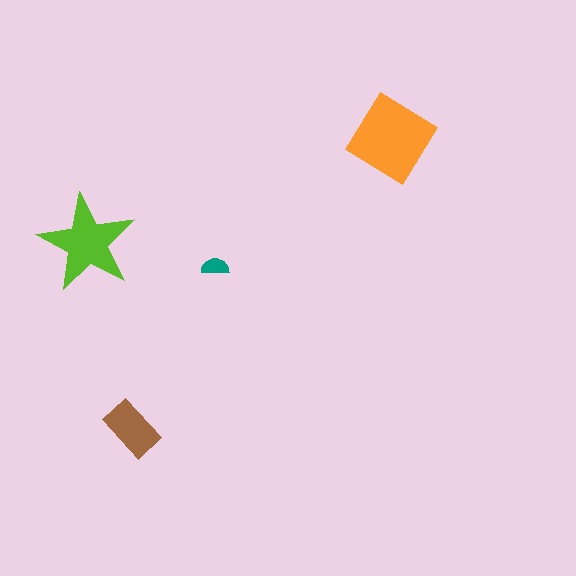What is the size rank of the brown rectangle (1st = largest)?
3rd.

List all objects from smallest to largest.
The teal semicircle, the brown rectangle, the lime star, the orange diamond.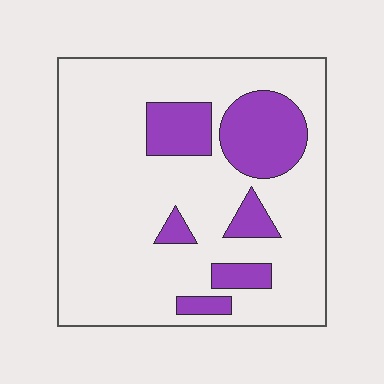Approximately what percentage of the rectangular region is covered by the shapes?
Approximately 20%.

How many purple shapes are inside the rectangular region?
6.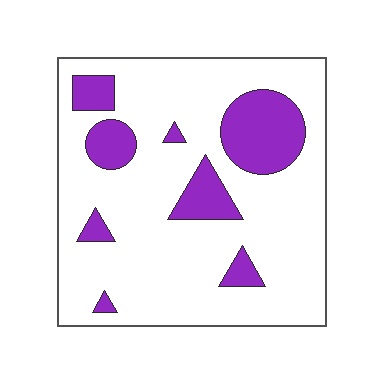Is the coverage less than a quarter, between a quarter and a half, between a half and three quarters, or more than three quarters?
Less than a quarter.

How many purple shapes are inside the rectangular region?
8.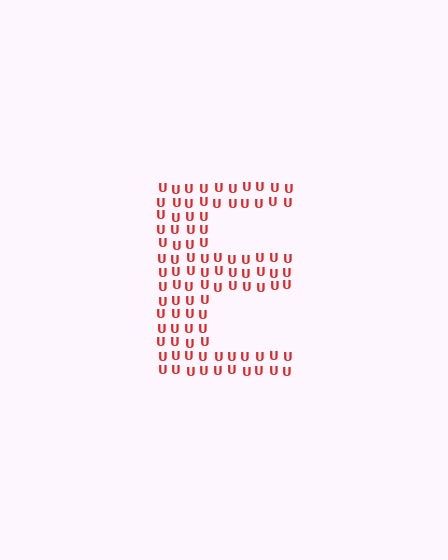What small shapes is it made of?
It is made of small letter U's.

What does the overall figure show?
The overall figure shows the letter E.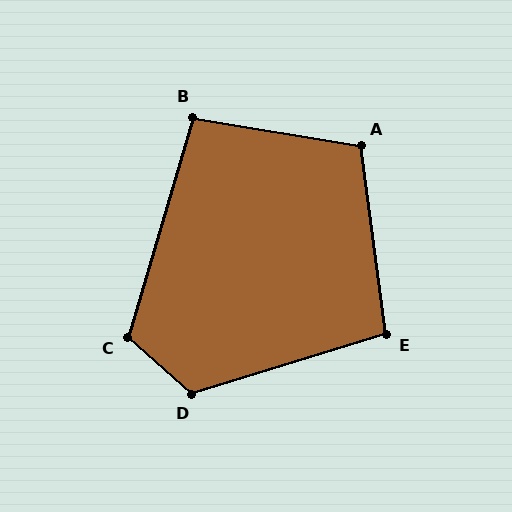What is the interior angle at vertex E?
Approximately 99 degrees (obtuse).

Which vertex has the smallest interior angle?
B, at approximately 97 degrees.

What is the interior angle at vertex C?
Approximately 115 degrees (obtuse).